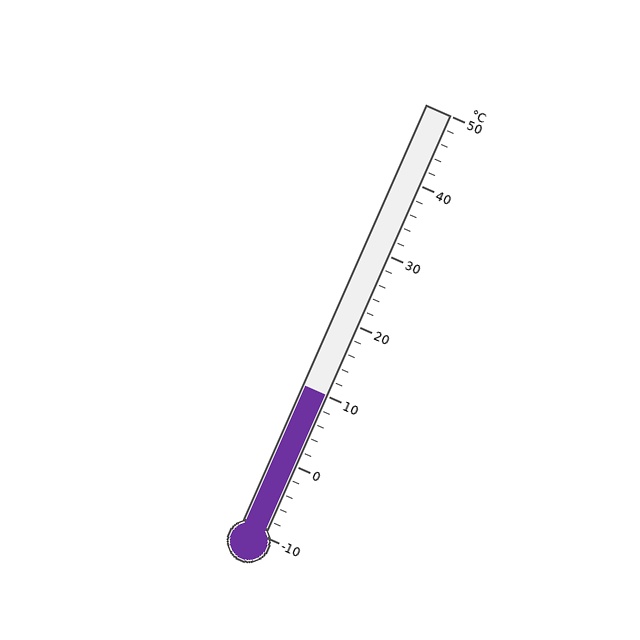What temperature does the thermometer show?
The thermometer shows approximately 10°C.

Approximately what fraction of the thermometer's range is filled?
The thermometer is filled to approximately 35% of its range.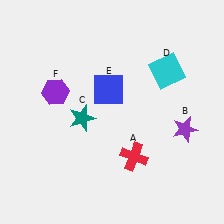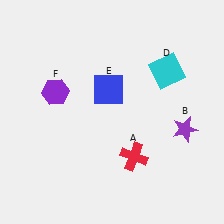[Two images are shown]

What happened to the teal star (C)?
The teal star (C) was removed in Image 2. It was in the bottom-left area of Image 1.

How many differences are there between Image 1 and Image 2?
There is 1 difference between the two images.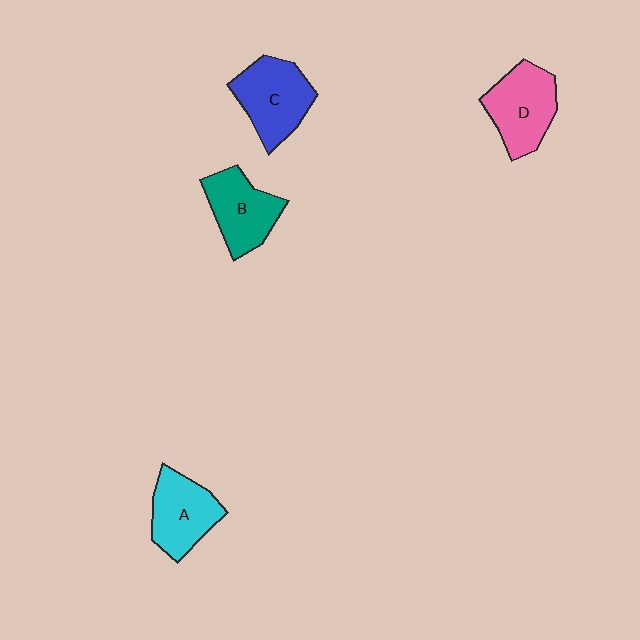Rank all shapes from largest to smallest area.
From largest to smallest: C (blue), D (pink), A (cyan), B (teal).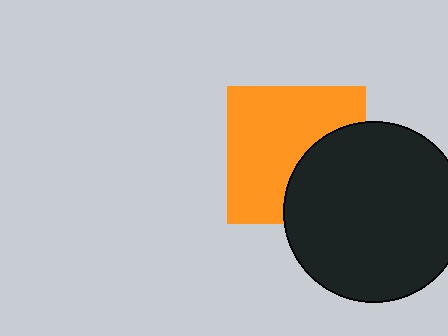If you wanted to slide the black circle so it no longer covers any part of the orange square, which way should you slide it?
Slide it right — that is the most direct way to separate the two shapes.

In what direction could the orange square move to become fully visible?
The orange square could move left. That would shift it out from behind the black circle entirely.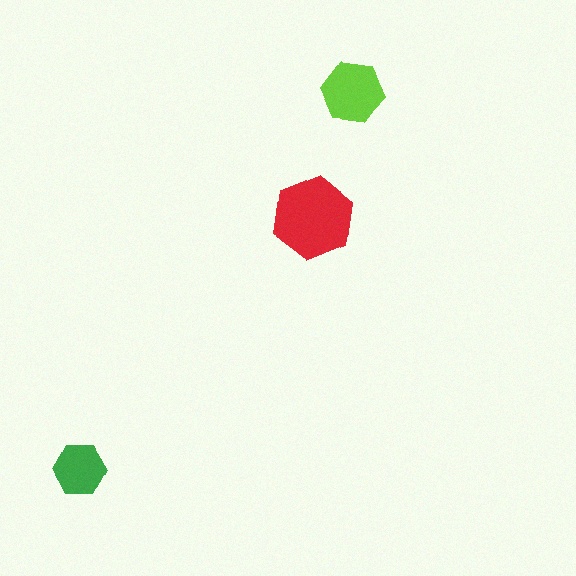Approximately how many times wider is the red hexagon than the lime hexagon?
About 1.5 times wider.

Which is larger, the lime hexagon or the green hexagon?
The lime one.